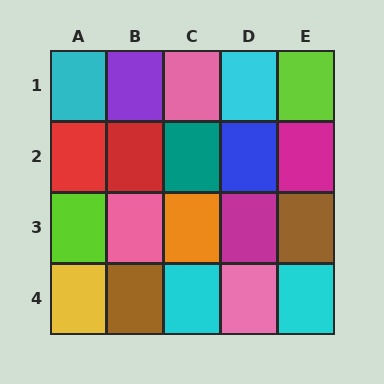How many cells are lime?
2 cells are lime.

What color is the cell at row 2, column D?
Blue.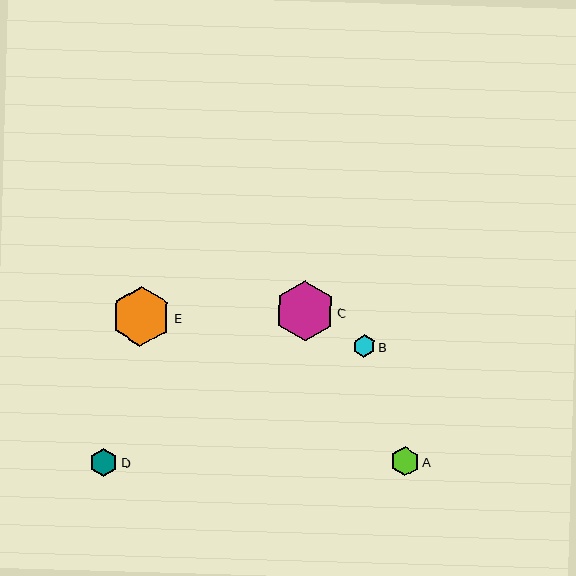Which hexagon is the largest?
Hexagon C is the largest with a size of approximately 60 pixels.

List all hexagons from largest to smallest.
From largest to smallest: C, E, A, D, B.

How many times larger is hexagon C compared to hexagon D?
Hexagon C is approximately 2.1 times the size of hexagon D.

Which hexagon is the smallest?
Hexagon B is the smallest with a size of approximately 22 pixels.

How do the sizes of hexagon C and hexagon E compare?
Hexagon C and hexagon E are approximately the same size.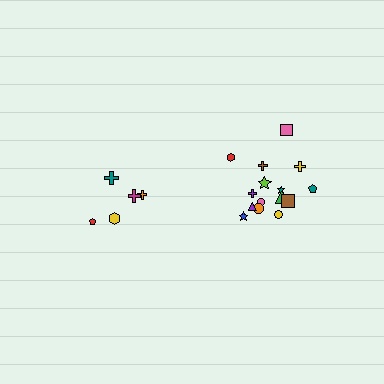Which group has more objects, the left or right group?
The right group.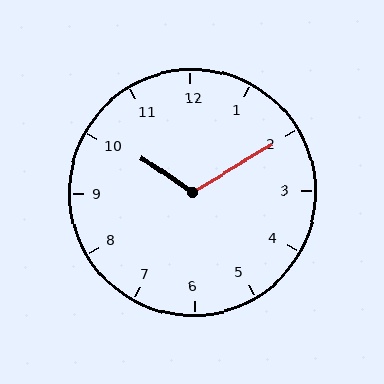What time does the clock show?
10:10.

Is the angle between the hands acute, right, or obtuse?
It is obtuse.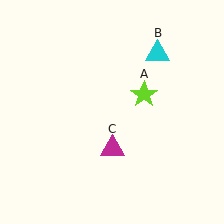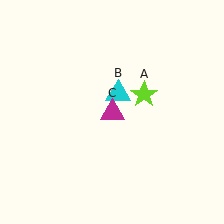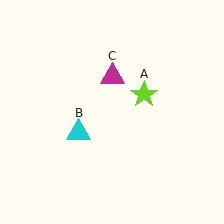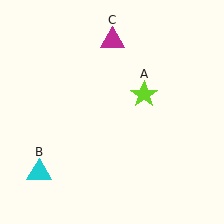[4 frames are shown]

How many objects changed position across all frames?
2 objects changed position: cyan triangle (object B), magenta triangle (object C).